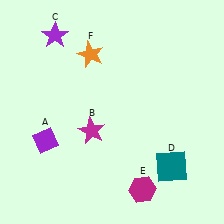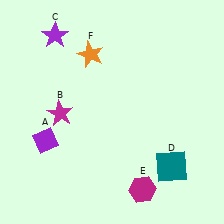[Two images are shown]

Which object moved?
The magenta star (B) moved left.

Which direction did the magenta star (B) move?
The magenta star (B) moved left.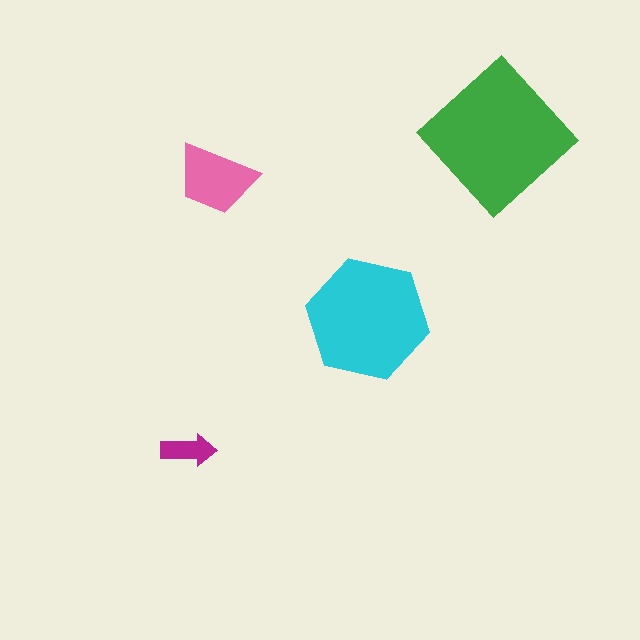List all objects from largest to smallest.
The green diamond, the cyan hexagon, the pink trapezoid, the magenta arrow.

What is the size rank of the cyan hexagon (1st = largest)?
2nd.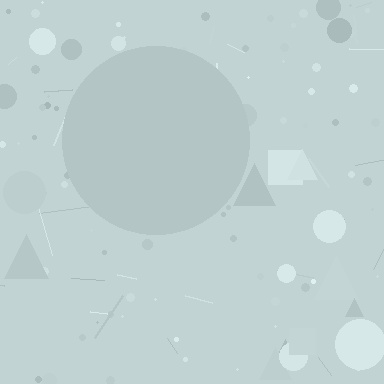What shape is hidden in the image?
A circle is hidden in the image.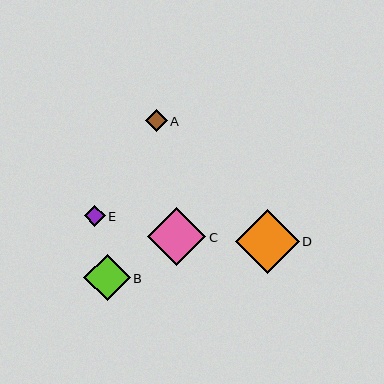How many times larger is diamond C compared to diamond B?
Diamond C is approximately 1.3 times the size of diamond B.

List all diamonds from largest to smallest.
From largest to smallest: D, C, B, A, E.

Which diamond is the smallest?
Diamond E is the smallest with a size of approximately 21 pixels.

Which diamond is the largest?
Diamond D is the largest with a size of approximately 64 pixels.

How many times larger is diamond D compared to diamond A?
Diamond D is approximately 3.0 times the size of diamond A.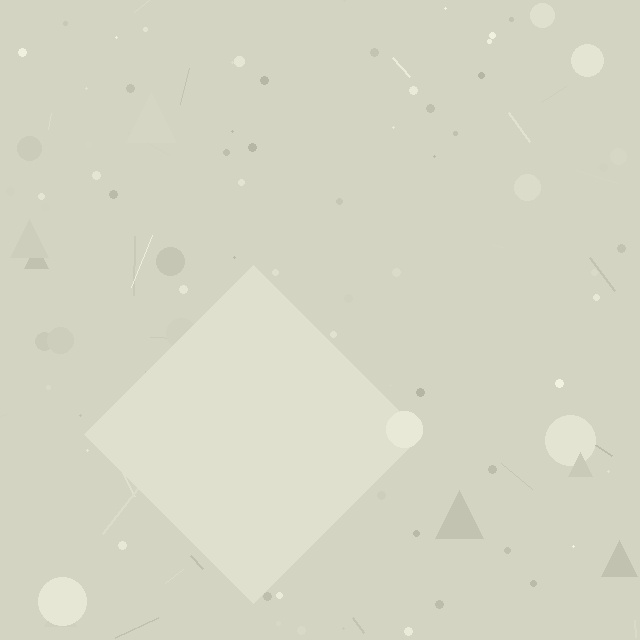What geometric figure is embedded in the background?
A diamond is embedded in the background.